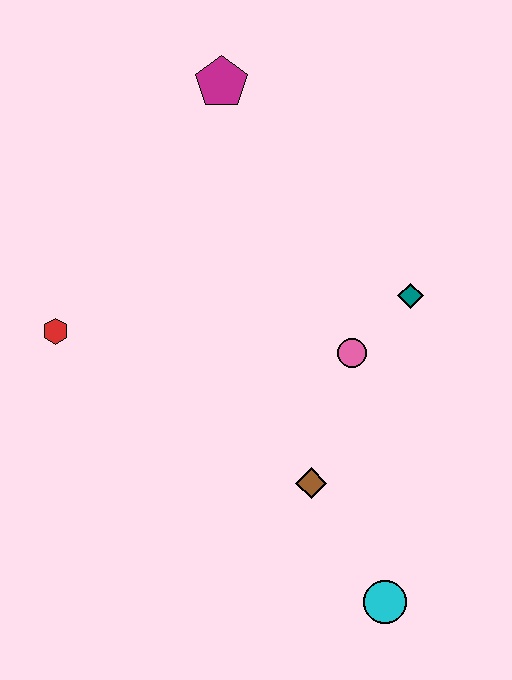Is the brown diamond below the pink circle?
Yes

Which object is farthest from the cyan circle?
The magenta pentagon is farthest from the cyan circle.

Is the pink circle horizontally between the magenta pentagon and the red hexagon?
No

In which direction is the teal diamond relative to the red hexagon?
The teal diamond is to the right of the red hexagon.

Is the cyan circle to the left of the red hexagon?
No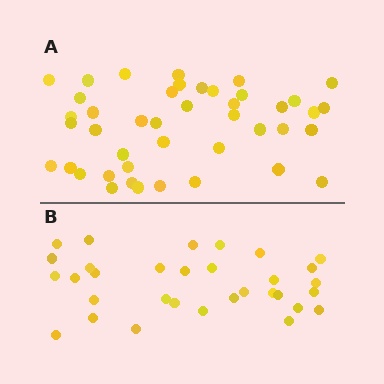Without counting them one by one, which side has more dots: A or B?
Region A (the top region) has more dots.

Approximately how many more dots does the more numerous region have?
Region A has roughly 12 or so more dots than region B.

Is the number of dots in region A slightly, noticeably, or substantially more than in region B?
Region A has noticeably more, but not dramatically so. The ratio is roughly 1.3 to 1.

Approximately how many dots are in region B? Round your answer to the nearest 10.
About 30 dots. (The exact count is 32, which rounds to 30.)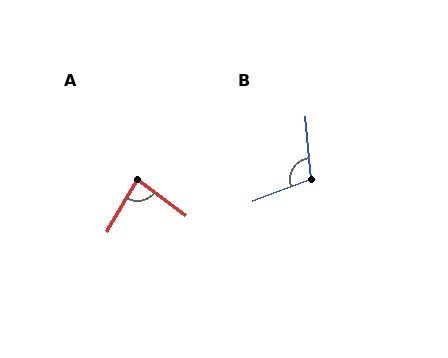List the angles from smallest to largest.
A (84°), B (106°).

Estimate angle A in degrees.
Approximately 84 degrees.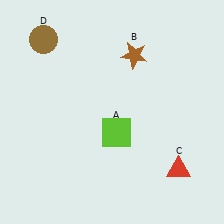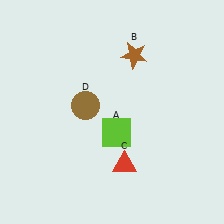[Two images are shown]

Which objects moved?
The objects that moved are: the red triangle (C), the brown circle (D).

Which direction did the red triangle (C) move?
The red triangle (C) moved left.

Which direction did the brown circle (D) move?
The brown circle (D) moved down.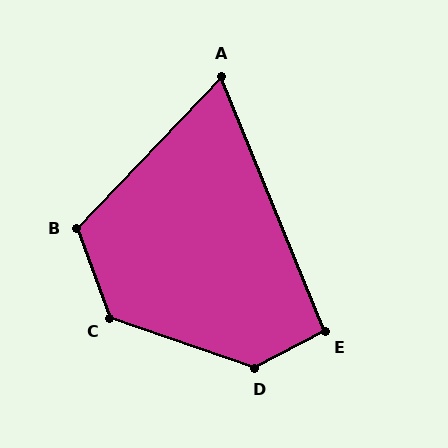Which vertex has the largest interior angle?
D, at approximately 133 degrees.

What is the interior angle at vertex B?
Approximately 116 degrees (obtuse).